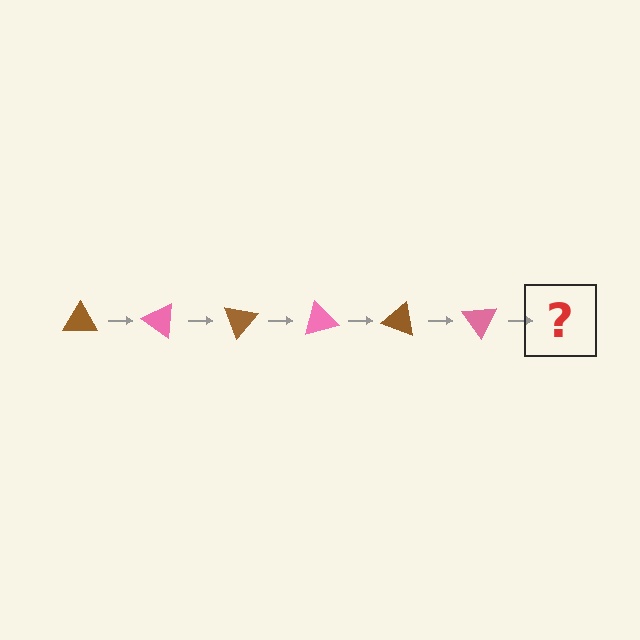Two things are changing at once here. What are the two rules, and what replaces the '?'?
The two rules are that it rotates 35 degrees each step and the color cycles through brown and pink. The '?' should be a brown triangle, rotated 210 degrees from the start.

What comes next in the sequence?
The next element should be a brown triangle, rotated 210 degrees from the start.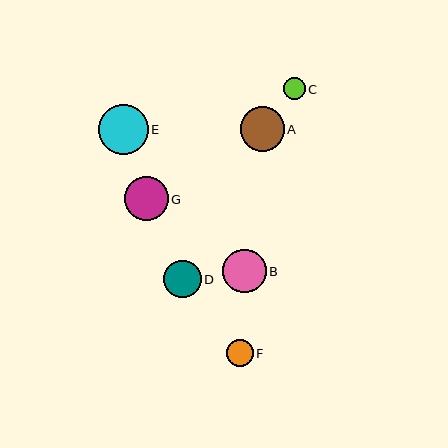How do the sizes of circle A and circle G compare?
Circle A and circle G are approximately the same size.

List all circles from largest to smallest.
From largest to smallest: E, A, G, B, D, F, C.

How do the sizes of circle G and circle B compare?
Circle G and circle B are approximately the same size.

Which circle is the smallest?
Circle C is the smallest with a size of approximately 22 pixels.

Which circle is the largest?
Circle E is the largest with a size of approximately 50 pixels.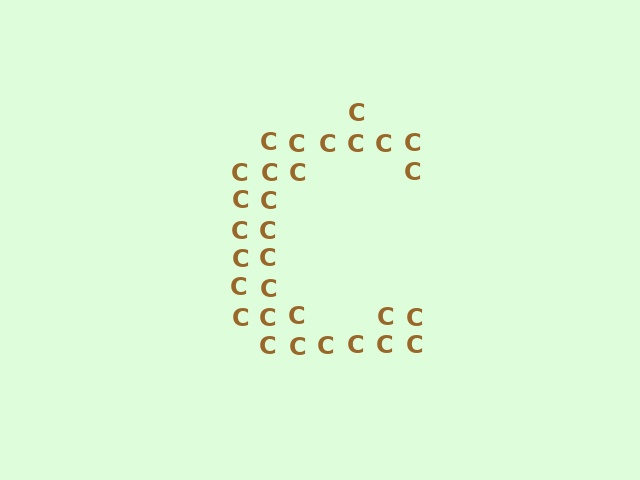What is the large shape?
The large shape is the letter C.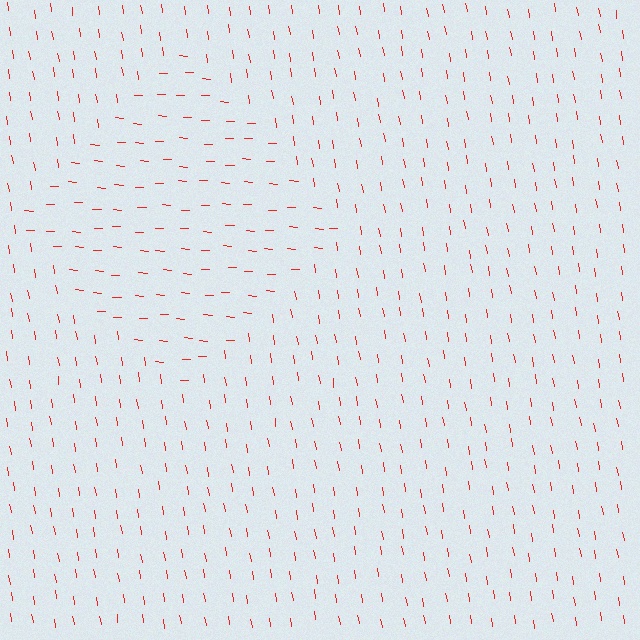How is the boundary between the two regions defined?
The boundary is defined purely by a change in line orientation (approximately 78 degrees difference). All lines are the same color and thickness.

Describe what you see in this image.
The image is filled with small red line segments. A diamond region in the image has lines oriented differently from the surrounding lines, creating a visible texture boundary.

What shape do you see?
I see a diamond.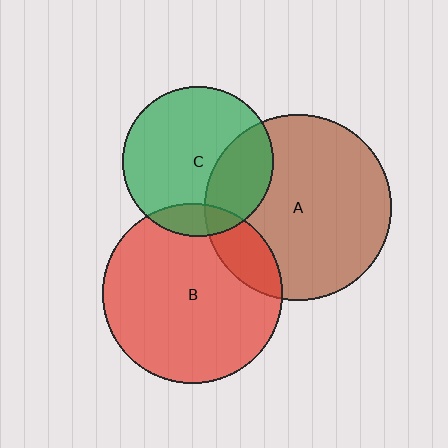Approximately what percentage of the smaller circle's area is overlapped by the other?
Approximately 10%.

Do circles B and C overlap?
Yes.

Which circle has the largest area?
Circle A (brown).